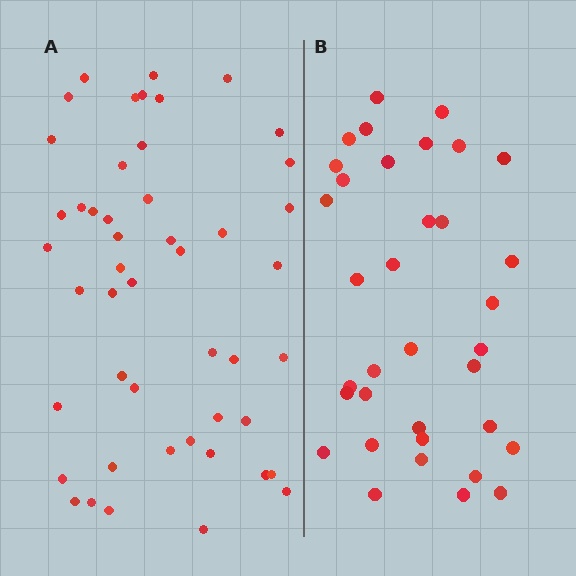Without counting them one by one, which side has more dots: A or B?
Region A (the left region) has more dots.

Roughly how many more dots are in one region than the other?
Region A has approximately 15 more dots than region B.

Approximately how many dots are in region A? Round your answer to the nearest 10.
About 50 dots. (The exact count is 48, which rounds to 50.)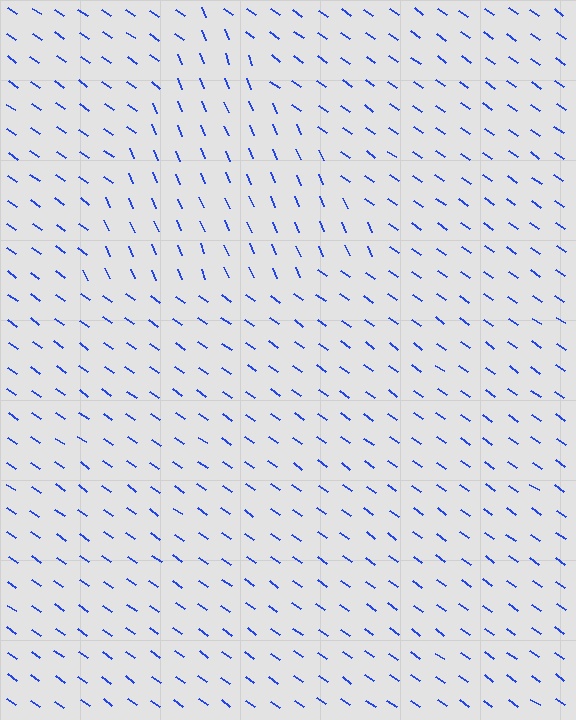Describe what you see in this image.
The image is filled with small blue line segments. A triangle region in the image has lines oriented differently from the surrounding lines, creating a visible texture boundary.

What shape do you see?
I see a triangle.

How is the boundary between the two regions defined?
The boundary is defined purely by a change in line orientation (approximately 33 degrees difference). All lines are the same color and thickness.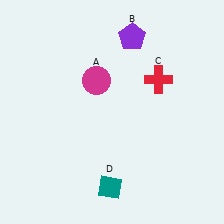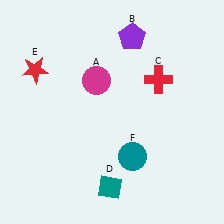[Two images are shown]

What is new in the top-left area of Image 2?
A red star (E) was added in the top-left area of Image 2.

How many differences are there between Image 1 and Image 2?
There are 2 differences between the two images.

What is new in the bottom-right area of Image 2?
A teal circle (F) was added in the bottom-right area of Image 2.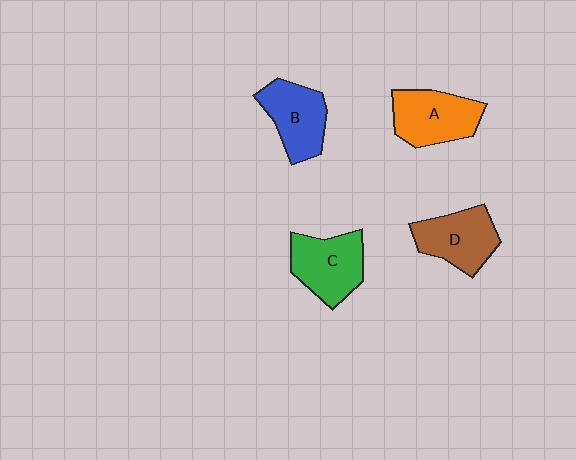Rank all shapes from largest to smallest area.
From largest to smallest: C (green), A (orange), D (brown), B (blue).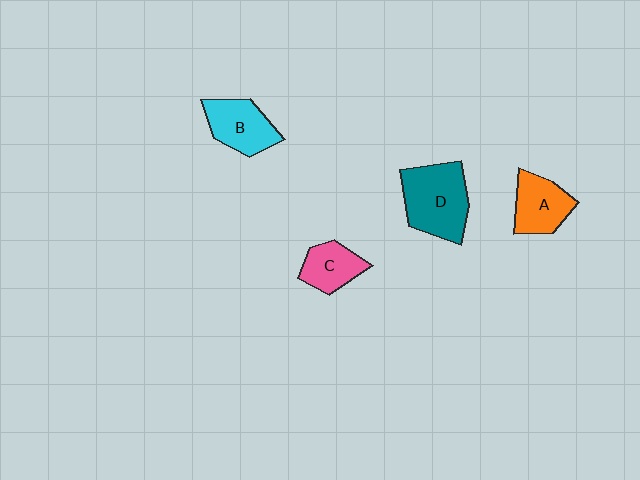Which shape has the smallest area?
Shape C (pink).